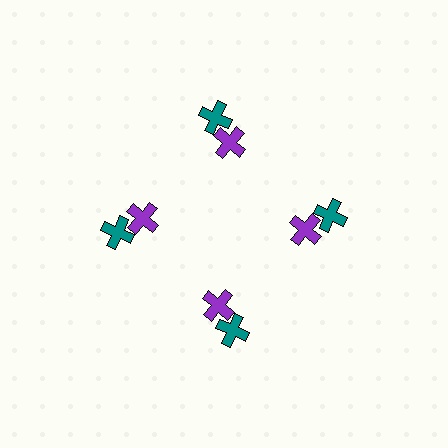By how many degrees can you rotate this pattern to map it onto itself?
The pattern maps onto itself every 90 degrees of rotation.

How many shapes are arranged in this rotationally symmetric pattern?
There are 8 shapes, arranged in 4 groups of 2.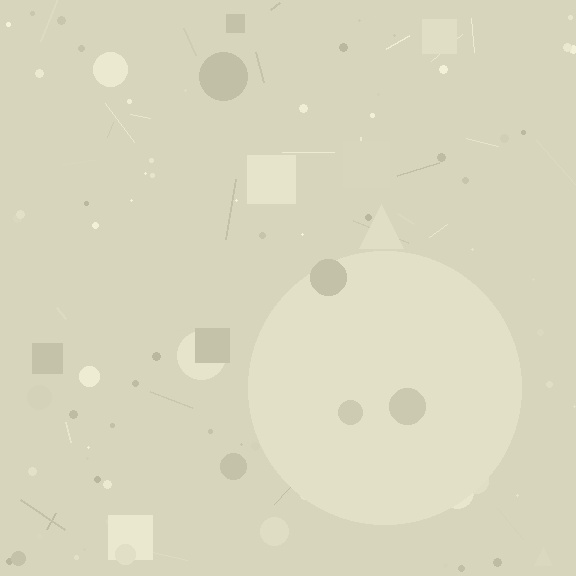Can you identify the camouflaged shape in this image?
The camouflaged shape is a circle.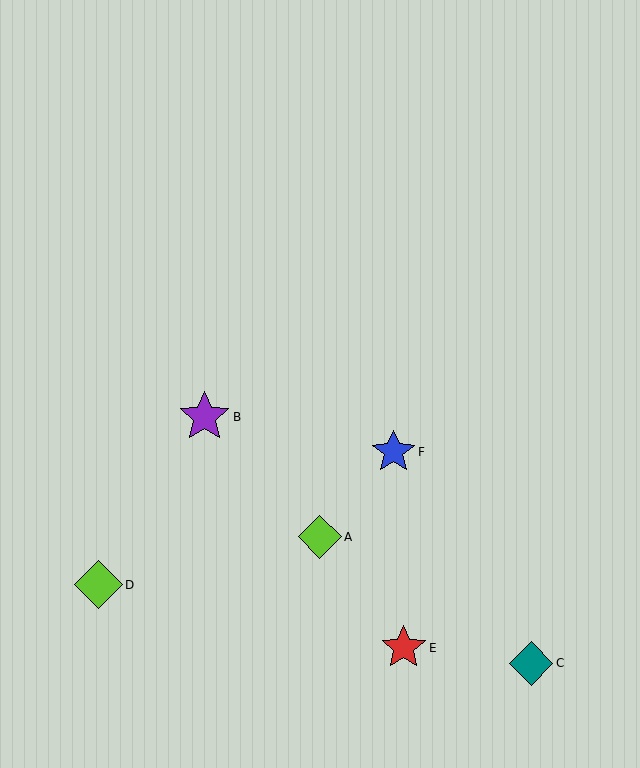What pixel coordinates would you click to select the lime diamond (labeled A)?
Click at (320, 537) to select the lime diamond A.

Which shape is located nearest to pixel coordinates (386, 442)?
The blue star (labeled F) at (394, 452) is nearest to that location.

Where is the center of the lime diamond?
The center of the lime diamond is at (98, 585).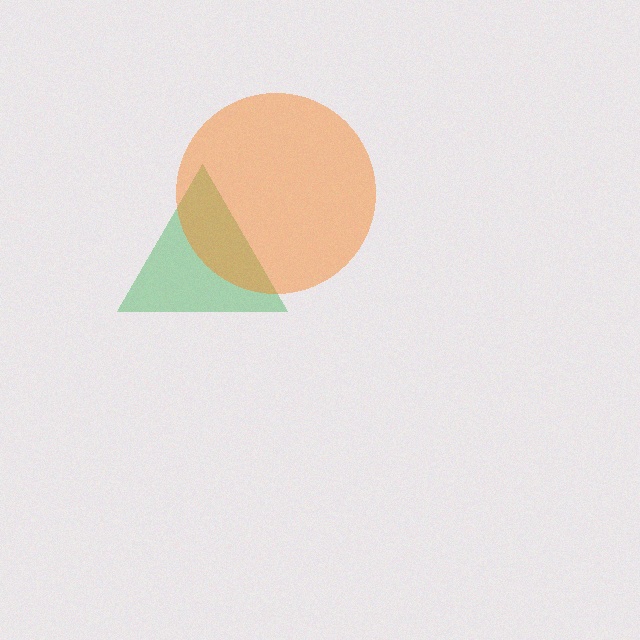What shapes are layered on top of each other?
The layered shapes are: a green triangle, an orange circle.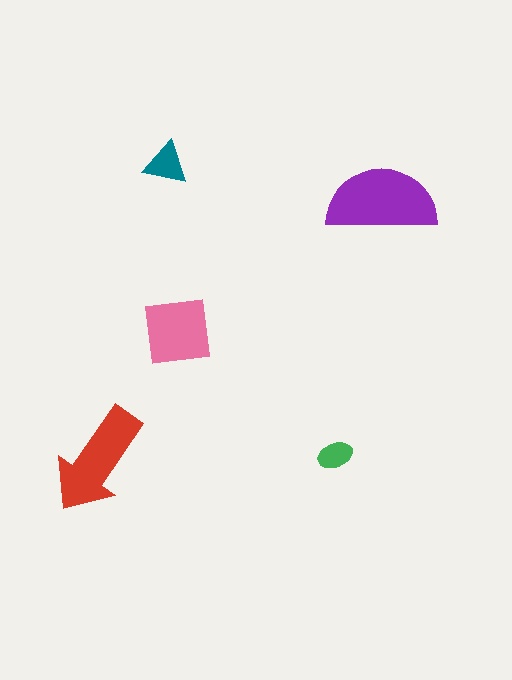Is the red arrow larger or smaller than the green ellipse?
Larger.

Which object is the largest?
The purple semicircle.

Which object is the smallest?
The green ellipse.